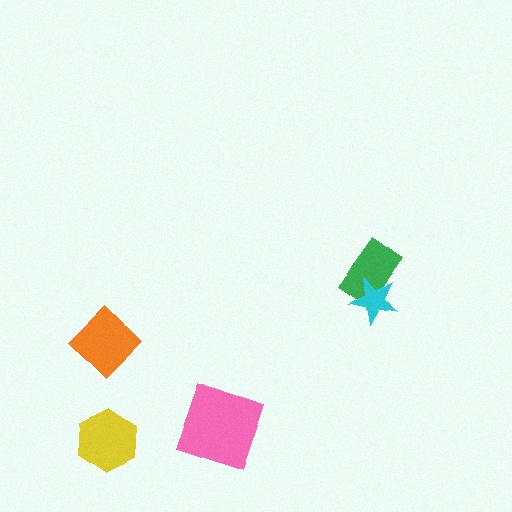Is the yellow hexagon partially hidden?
No, no other shape covers it.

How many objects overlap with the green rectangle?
1 object overlaps with the green rectangle.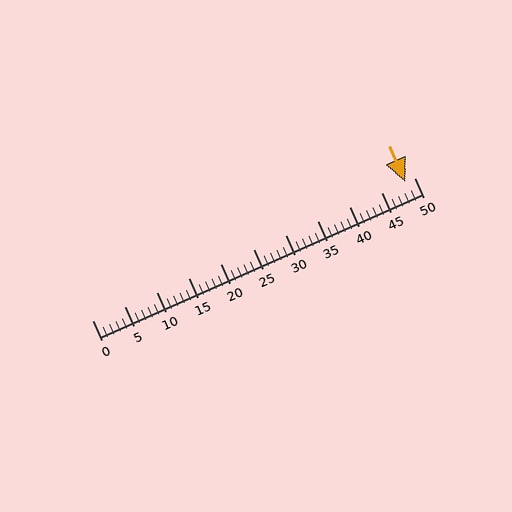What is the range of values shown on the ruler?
The ruler shows values from 0 to 50.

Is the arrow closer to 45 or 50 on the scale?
The arrow is closer to 50.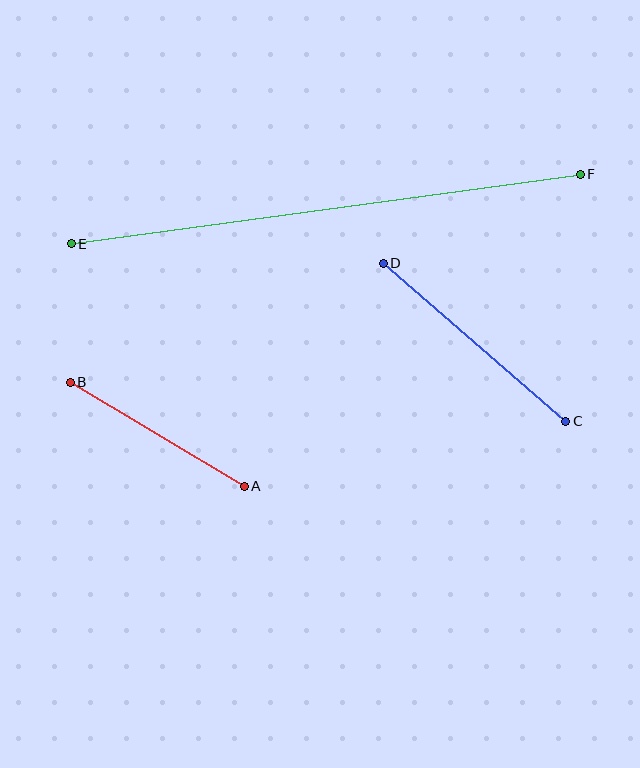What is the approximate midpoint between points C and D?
The midpoint is at approximately (475, 342) pixels.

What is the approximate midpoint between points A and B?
The midpoint is at approximately (157, 434) pixels.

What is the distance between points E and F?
The distance is approximately 514 pixels.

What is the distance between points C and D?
The distance is approximately 242 pixels.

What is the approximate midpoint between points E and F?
The midpoint is at approximately (326, 209) pixels.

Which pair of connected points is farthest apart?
Points E and F are farthest apart.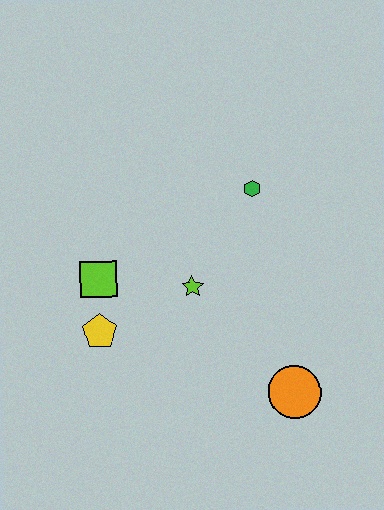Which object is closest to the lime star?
The lime square is closest to the lime star.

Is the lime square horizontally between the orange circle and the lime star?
No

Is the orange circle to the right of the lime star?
Yes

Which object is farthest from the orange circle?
The lime square is farthest from the orange circle.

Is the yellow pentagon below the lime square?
Yes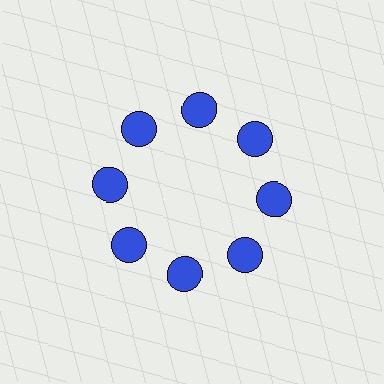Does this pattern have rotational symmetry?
Yes, this pattern has 8-fold rotational symmetry. It looks the same after rotating 45 degrees around the center.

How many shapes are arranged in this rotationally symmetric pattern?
There are 8 shapes, arranged in 8 groups of 1.